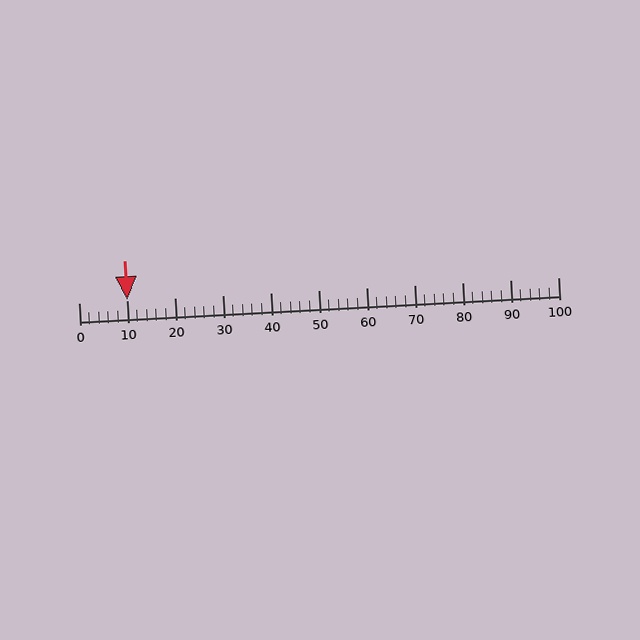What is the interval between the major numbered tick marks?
The major tick marks are spaced 10 units apart.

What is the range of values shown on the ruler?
The ruler shows values from 0 to 100.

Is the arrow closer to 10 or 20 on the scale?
The arrow is closer to 10.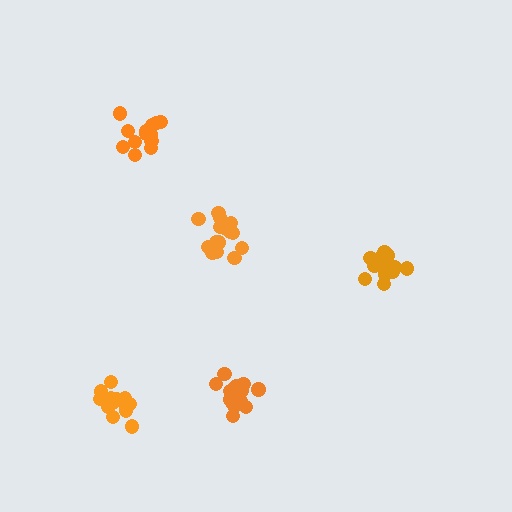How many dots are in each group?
Group 1: 16 dots, Group 2: 13 dots, Group 3: 18 dots, Group 4: 14 dots, Group 5: 16 dots (77 total).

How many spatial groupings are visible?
There are 5 spatial groupings.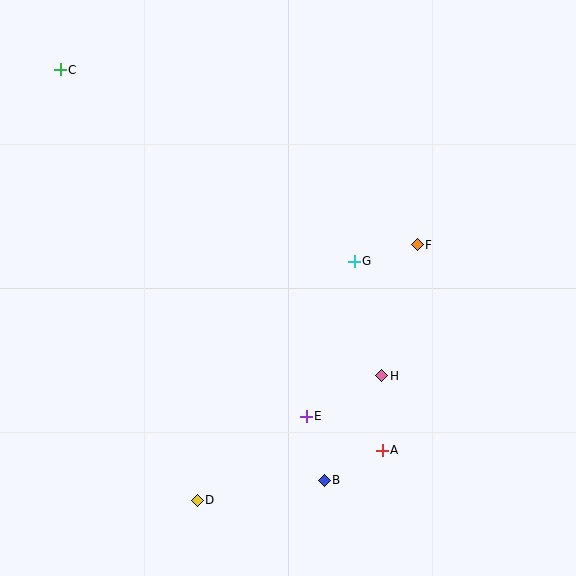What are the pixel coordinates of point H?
Point H is at (382, 376).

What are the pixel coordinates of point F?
Point F is at (417, 245).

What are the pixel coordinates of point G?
Point G is at (354, 261).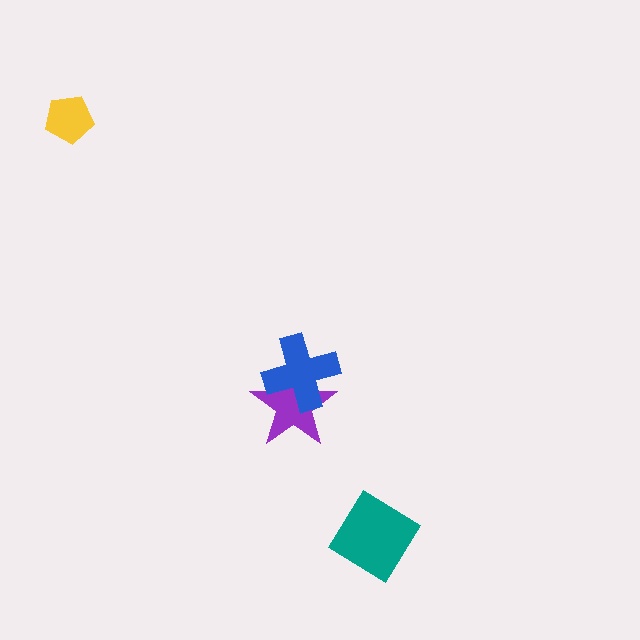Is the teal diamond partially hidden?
No, no other shape covers it.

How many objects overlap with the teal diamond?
0 objects overlap with the teal diamond.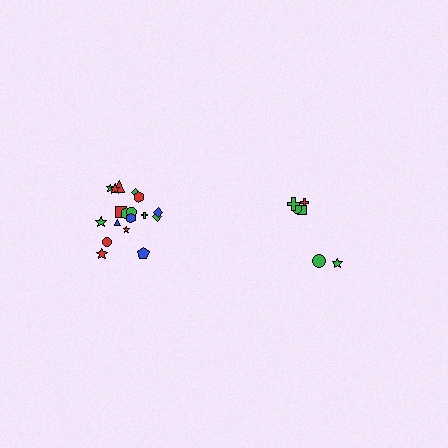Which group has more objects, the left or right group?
The left group.